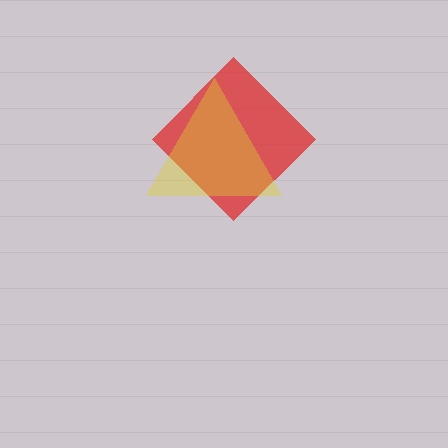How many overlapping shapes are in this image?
There are 2 overlapping shapes in the image.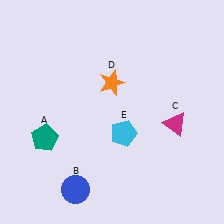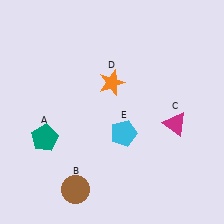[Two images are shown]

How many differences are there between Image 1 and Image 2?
There is 1 difference between the two images.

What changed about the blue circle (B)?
In Image 1, B is blue. In Image 2, it changed to brown.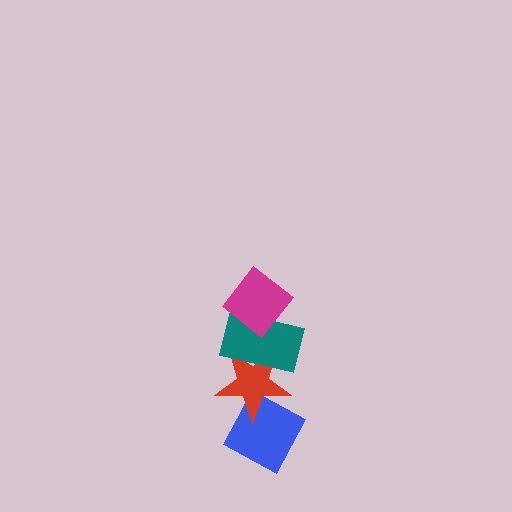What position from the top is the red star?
The red star is 3rd from the top.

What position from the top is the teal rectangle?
The teal rectangle is 2nd from the top.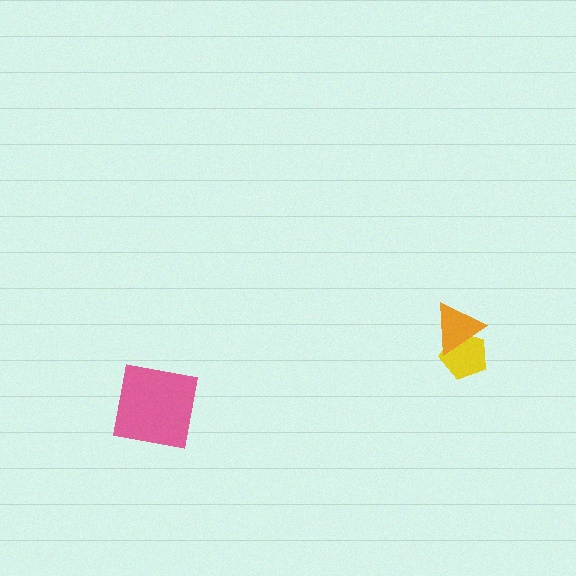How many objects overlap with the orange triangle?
1 object overlaps with the orange triangle.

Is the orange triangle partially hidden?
No, no other shape covers it.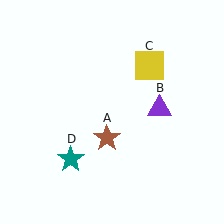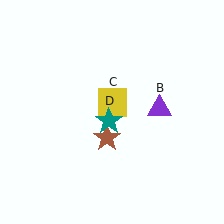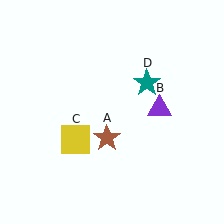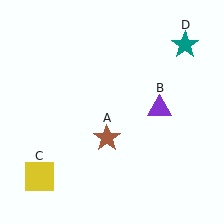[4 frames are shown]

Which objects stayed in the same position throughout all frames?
Brown star (object A) and purple triangle (object B) remained stationary.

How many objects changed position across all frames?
2 objects changed position: yellow square (object C), teal star (object D).